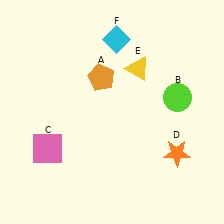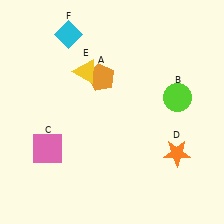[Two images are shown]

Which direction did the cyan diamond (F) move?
The cyan diamond (F) moved left.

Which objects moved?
The objects that moved are: the yellow triangle (E), the cyan diamond (F).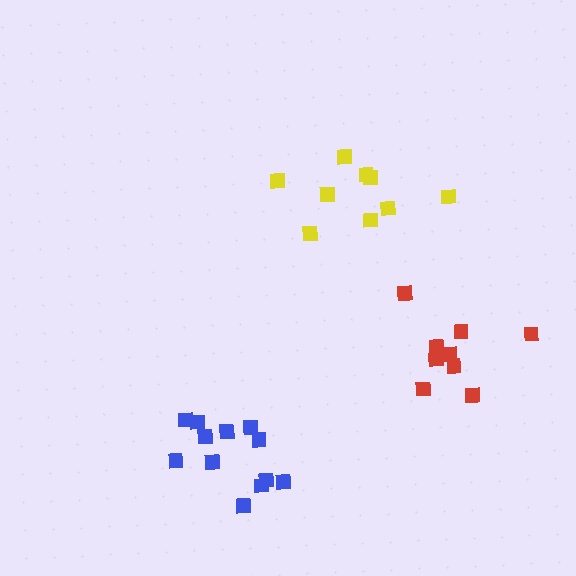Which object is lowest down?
The blue cluster is bottommost.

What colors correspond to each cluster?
The clusters are colored: yellow, red, blue.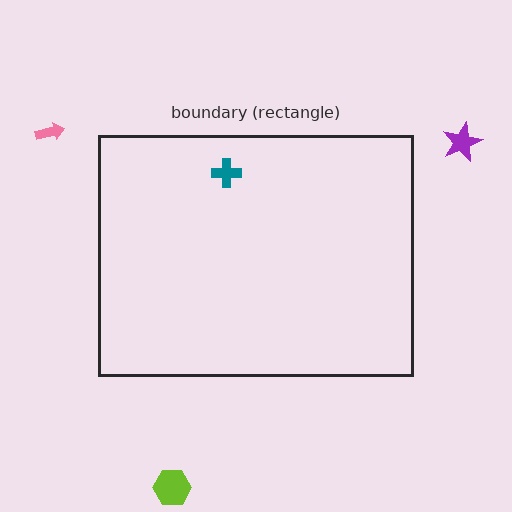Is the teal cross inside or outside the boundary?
Inside.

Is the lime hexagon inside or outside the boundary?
Outside.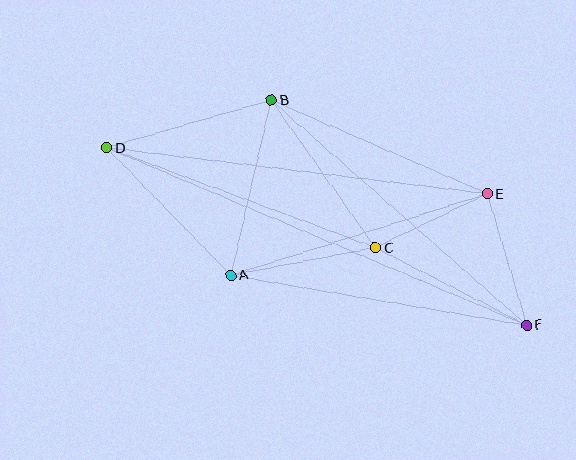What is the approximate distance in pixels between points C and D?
The distance between C and D is approximately 286 pixels.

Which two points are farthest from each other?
Points D and F are farthest from each other.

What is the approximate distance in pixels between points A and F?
The distance between A and F is approximately 300 pixels.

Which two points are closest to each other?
Points C and E are closest to each other.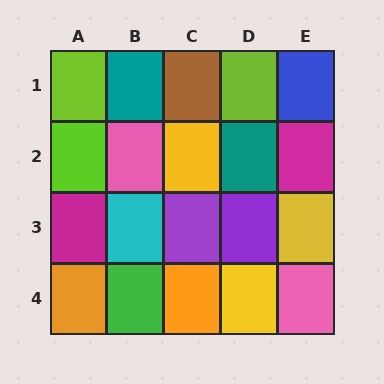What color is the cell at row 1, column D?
Lime.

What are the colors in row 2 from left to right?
Lime, pink, yellow, teal, magenta.